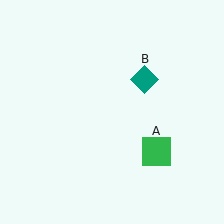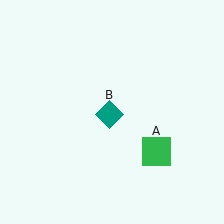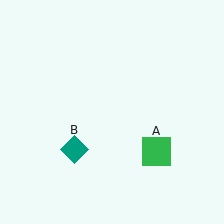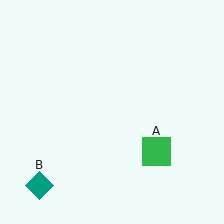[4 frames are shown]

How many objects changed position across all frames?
1 object changed position: teal diamond (object B).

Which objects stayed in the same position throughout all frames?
Green square (object A) remained stationary.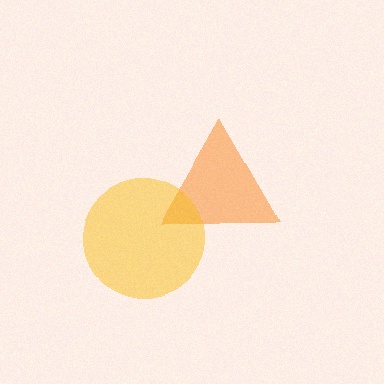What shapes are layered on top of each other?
The layered shapes are: an orange triangle, a yellow circle.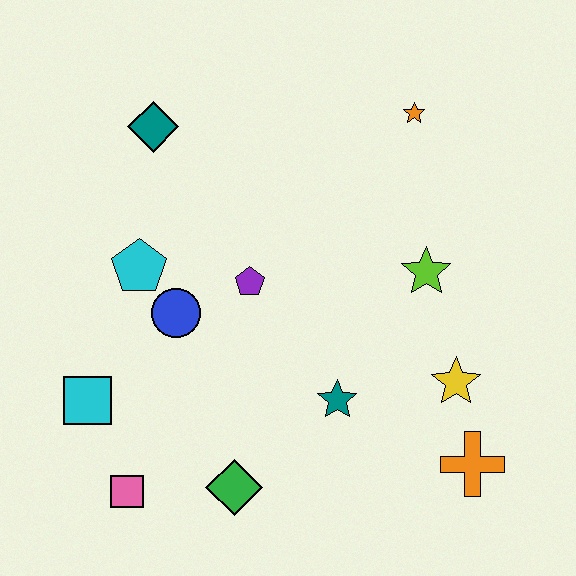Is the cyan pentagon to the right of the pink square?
Yes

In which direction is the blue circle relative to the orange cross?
The blue circle is to the left of the orange cross.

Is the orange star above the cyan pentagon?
Yes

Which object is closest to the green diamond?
The pink square is closest to the green diamond.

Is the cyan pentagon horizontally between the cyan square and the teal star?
Yes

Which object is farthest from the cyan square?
The orange star is farthest from the cyan square.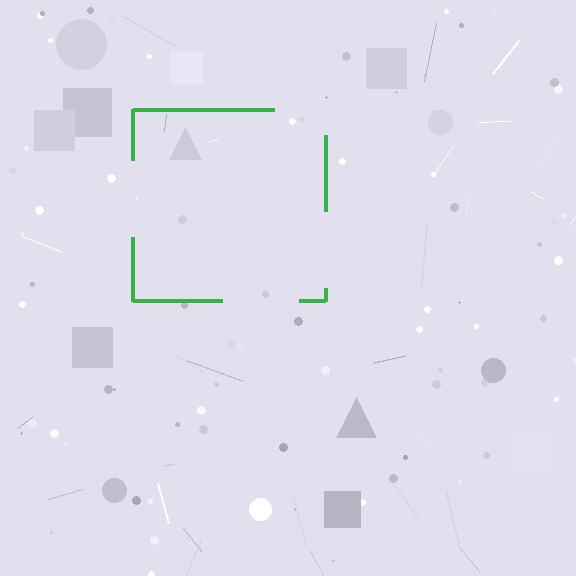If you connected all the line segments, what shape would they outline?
They would outline a square.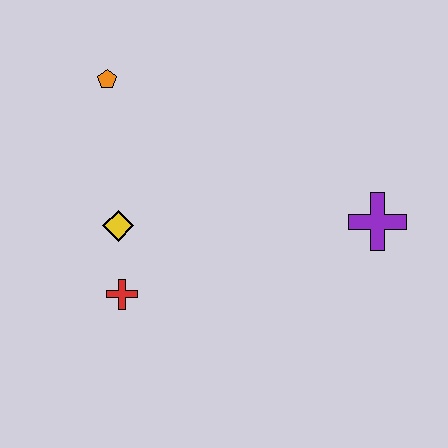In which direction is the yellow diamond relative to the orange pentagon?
The yellow diamond is below the orange pentagon.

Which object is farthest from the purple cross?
The orange pentagon is farthest from the purple cross.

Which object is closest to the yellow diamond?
The red cross is closest to the yellow diamond.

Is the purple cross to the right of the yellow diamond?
Yes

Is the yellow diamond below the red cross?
No